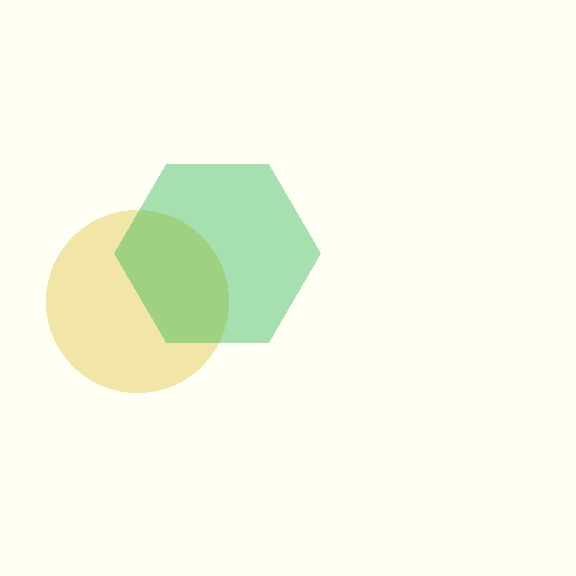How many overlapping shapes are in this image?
There are 2 overlapping shapes in the image.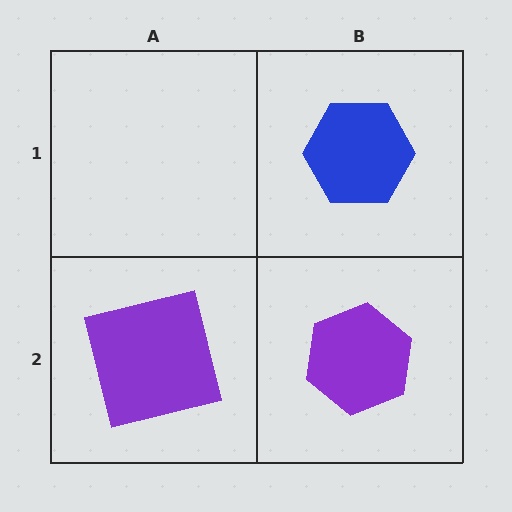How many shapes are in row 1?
1 shape.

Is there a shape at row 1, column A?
No, that cell is empty.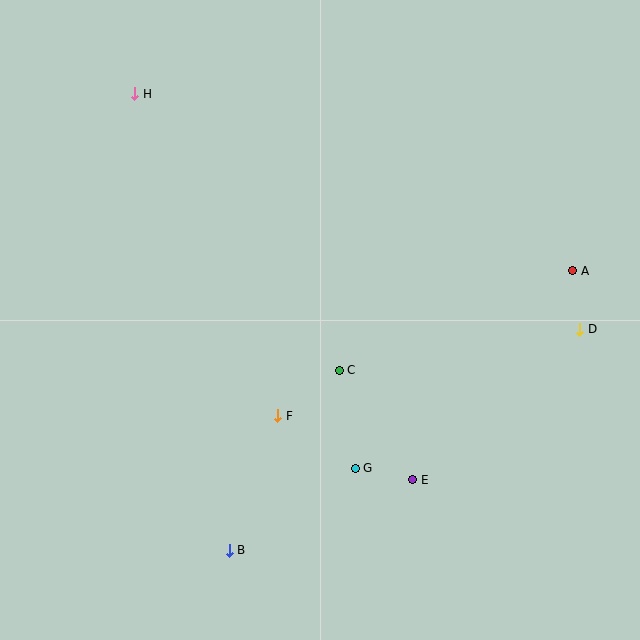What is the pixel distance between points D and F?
The distance between D and F is 314 pixels.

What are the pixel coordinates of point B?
Point B is at (229, 550).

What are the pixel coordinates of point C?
Point C is at (339, 370).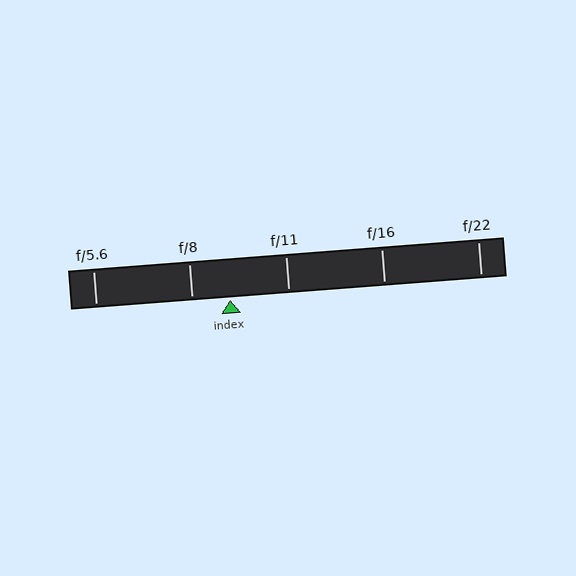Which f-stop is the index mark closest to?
The index mark is closest to f/8.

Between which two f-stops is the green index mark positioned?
The index mark is between f/8 and f/11.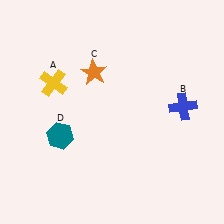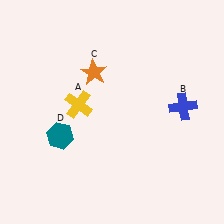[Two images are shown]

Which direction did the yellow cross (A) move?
The yellow cross (A) moved right.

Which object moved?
The yellow cross (A) moved right.